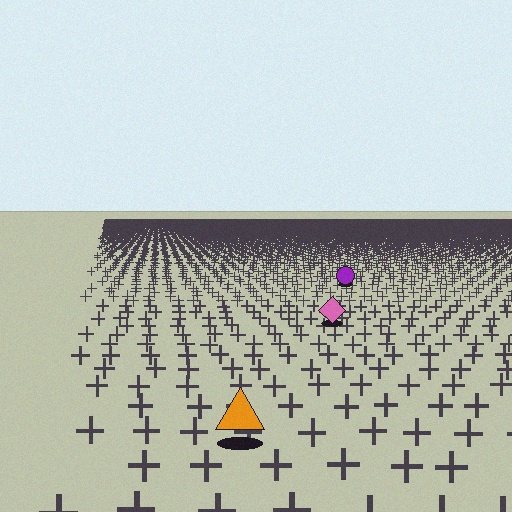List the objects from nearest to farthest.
From nearest to farthest: the orange triangle, the pink diamond, the purple circle.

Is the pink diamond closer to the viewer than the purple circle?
Yes. The pink diamond is closer — you can tell from the texture gradient: the ground texture is coarser near it.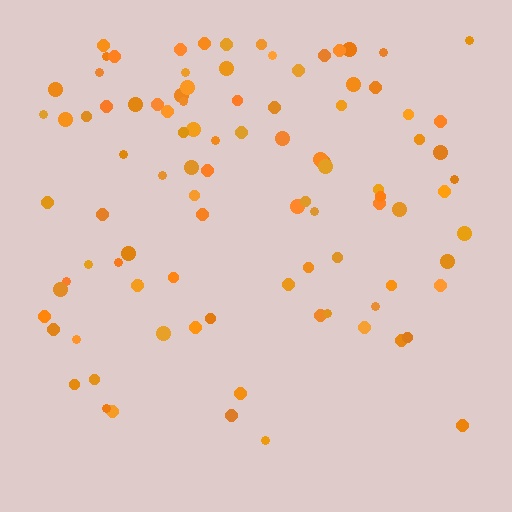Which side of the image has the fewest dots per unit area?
The bottom.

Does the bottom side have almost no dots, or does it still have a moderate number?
Still a moderate number, just noticeably fewer than the top.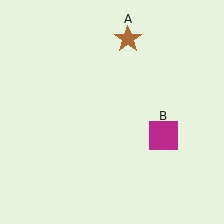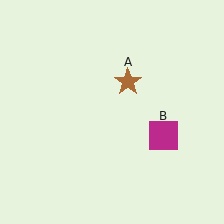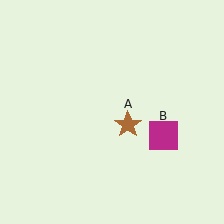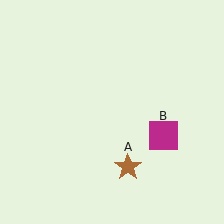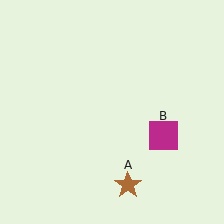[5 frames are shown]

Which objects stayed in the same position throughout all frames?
Magenta square (object B) remained stationary.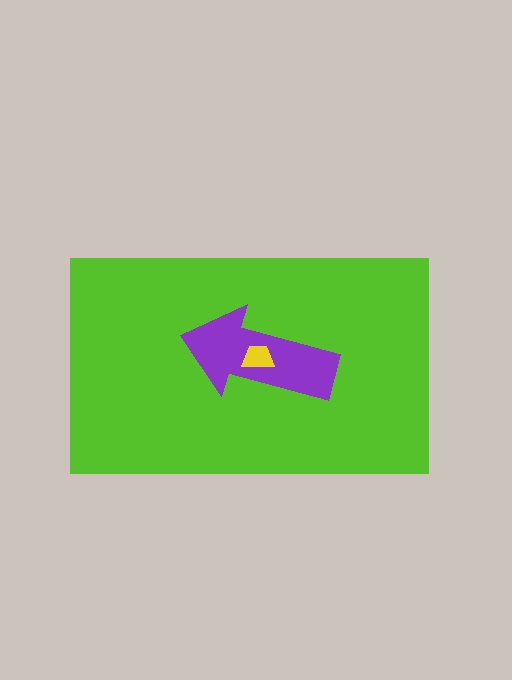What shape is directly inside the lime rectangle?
The purple arrow.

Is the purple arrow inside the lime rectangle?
Yes.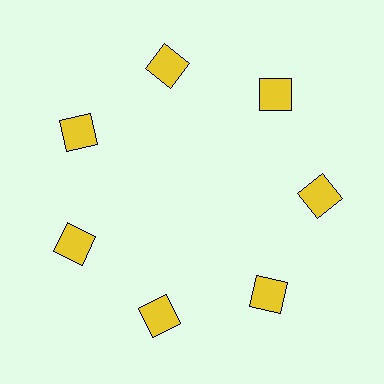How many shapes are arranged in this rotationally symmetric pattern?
There are 7 shapes, arranged in 7 groups of 1.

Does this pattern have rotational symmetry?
Yes, this pattern has 7-fold rotational symmetry. It looks the same after rotating 51 degrees around the center.